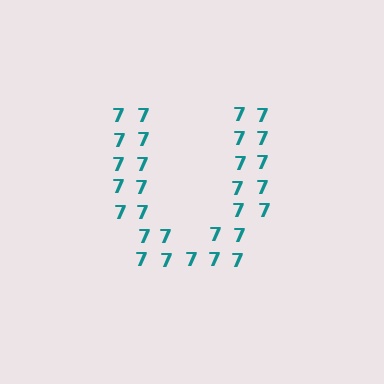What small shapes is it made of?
It is made of small digit 7's.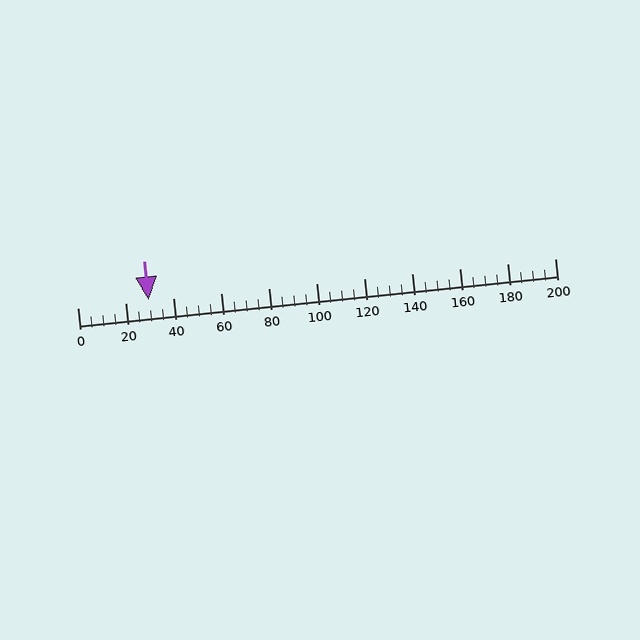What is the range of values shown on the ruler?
The ruler shows values from 0 to 200.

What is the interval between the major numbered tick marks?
The major tick marks are spaced 20 units apart.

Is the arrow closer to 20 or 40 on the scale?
The arrow is closer to 20.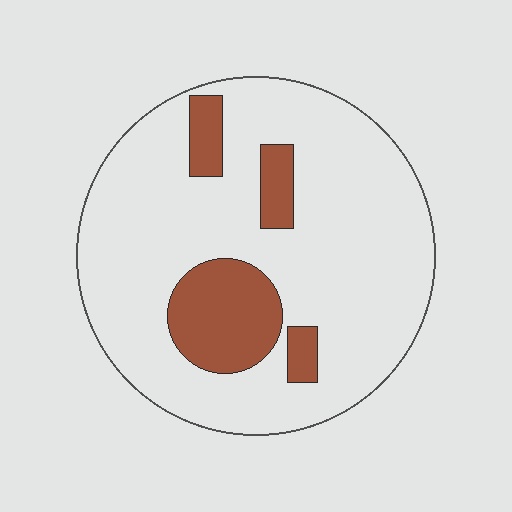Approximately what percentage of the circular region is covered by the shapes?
Approximately 20%.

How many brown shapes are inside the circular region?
4.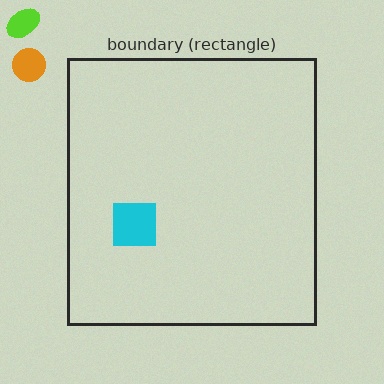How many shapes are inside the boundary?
1 inside, 2 outside.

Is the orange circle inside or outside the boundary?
Outside.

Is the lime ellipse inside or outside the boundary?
Outside.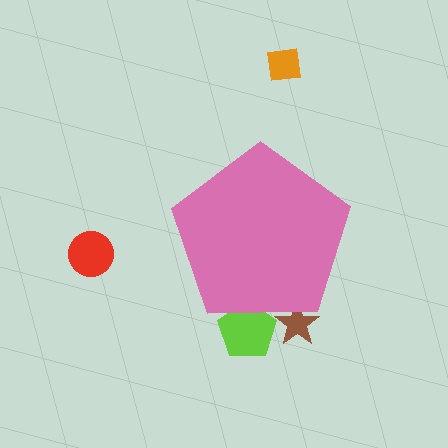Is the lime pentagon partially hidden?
Yes, the lime pentagon is partially hidden behind the pink pentagon.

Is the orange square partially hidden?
No, the orange square is fully visible.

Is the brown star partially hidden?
Yes, the brown star is partially hidden behind the pink pentagon.